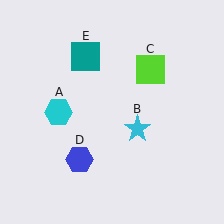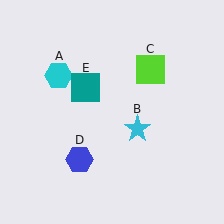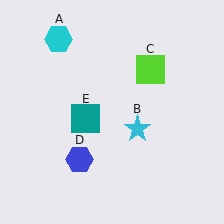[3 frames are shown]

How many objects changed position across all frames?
2 objects changed position: cyan hexagon (object A), teal square (object E).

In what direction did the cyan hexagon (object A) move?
The cyan hexagon (object A) moved up.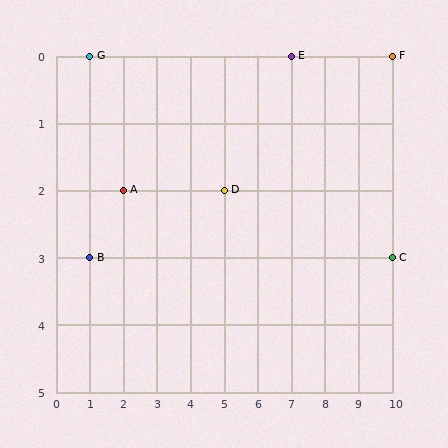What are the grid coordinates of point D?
Point D is at grid coordinates (5, 2).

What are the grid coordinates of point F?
Point F is at grid coordinates (10, 0).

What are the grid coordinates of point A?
Point A is at grid coordinates (2, 2).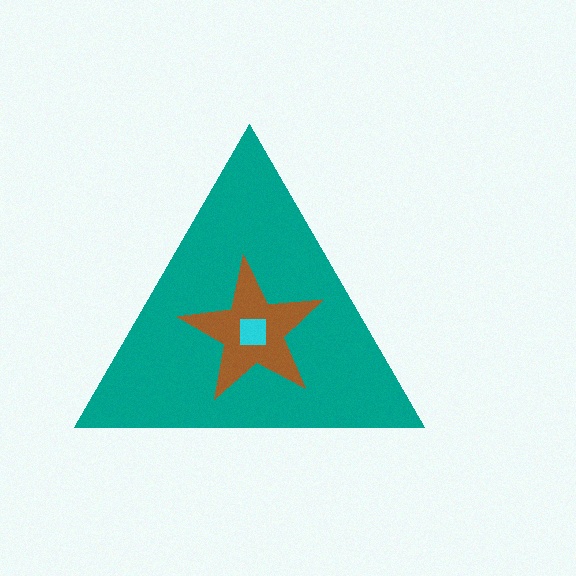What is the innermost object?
The cyan square.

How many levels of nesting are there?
3.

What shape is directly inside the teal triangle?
The brown star.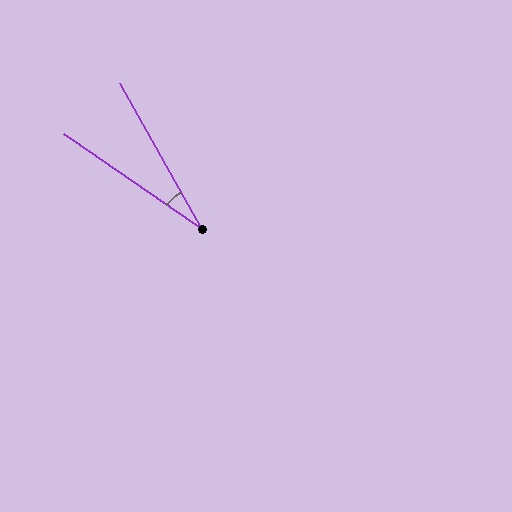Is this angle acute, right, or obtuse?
It is acute.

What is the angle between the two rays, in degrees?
Approximately 26 degrees.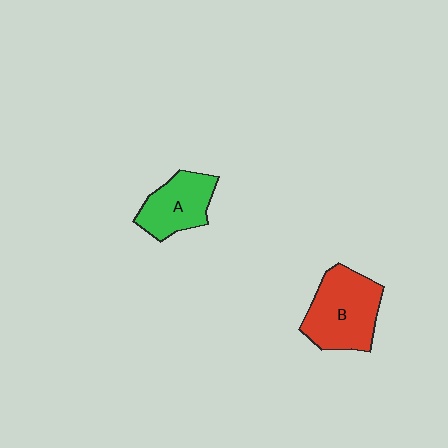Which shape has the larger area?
Shape B (red).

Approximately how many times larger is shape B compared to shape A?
Approximately 1.4 times.